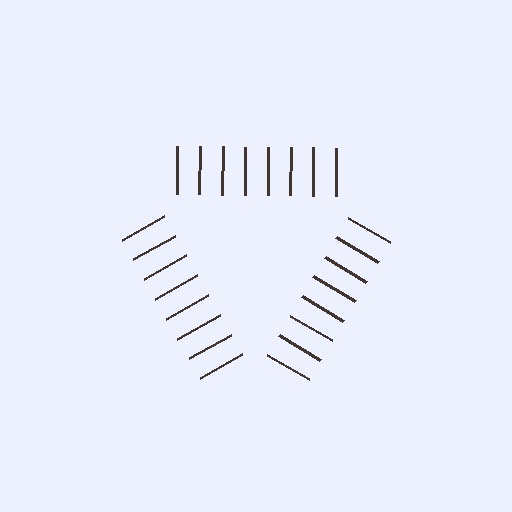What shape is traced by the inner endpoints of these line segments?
An illusory triangle — the line segments terminate on its edges but no continuous stroke is drawn.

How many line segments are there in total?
24 — 8 along each of the 3 edges.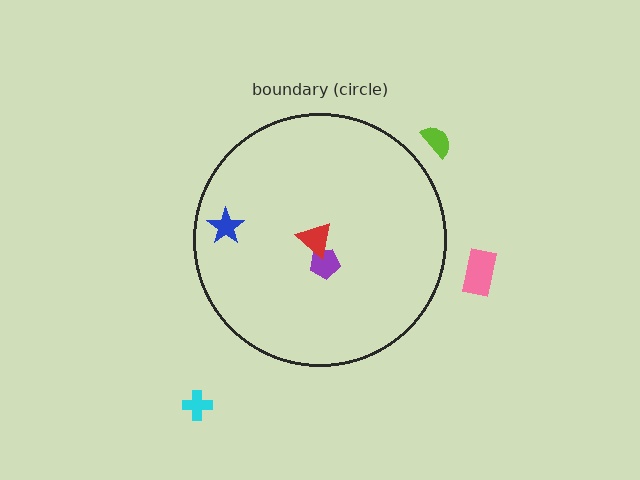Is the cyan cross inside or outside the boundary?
Outside.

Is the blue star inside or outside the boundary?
Inside.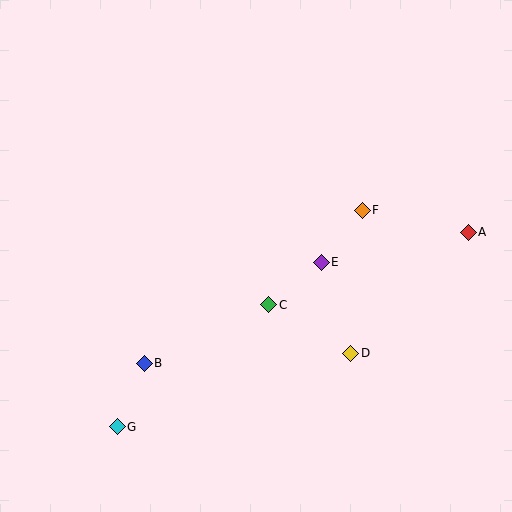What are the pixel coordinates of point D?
Point D is at (351, 353).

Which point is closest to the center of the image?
Point C at (269, 305) is closest to the center.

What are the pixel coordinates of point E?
Point E is at (321, 262).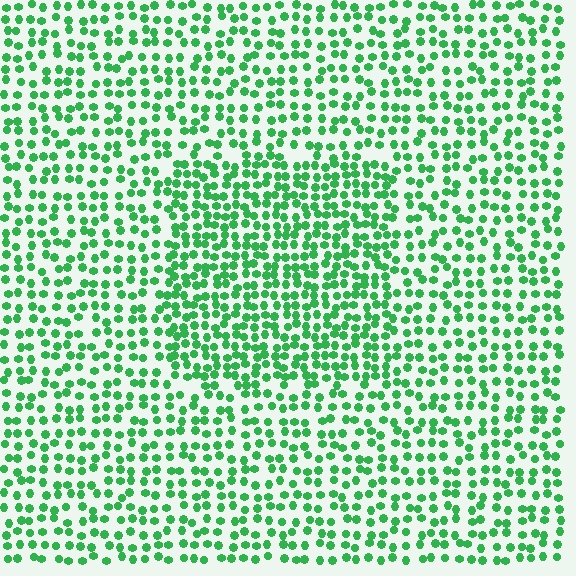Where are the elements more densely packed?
The elements are more densely packed inside the rectangle boundary.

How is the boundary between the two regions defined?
The boundary is defined by a change in element density (approximately 1.6x ratio). All elements are the same color, size, and shape.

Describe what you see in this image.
The image contains small green elements arranged at two different densities. A rectangle-shaped region is visible where the elements are more densely packed than the surrounding area.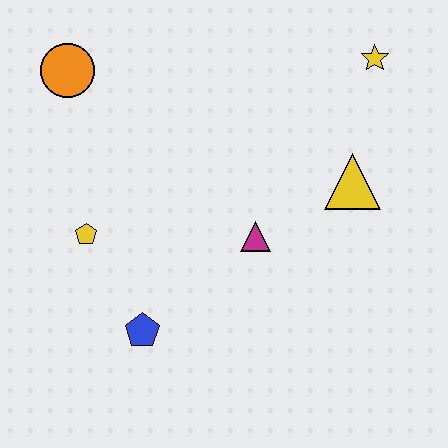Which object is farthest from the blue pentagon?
The yellow star is farthest from the blue pentagon.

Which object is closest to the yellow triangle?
The magenta triangle is closest to the yellow triangle.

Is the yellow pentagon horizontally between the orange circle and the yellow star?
Yes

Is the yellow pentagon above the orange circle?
No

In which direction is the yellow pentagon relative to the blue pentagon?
The yellow pentagon is above the blue pentagon.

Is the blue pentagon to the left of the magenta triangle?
Yes